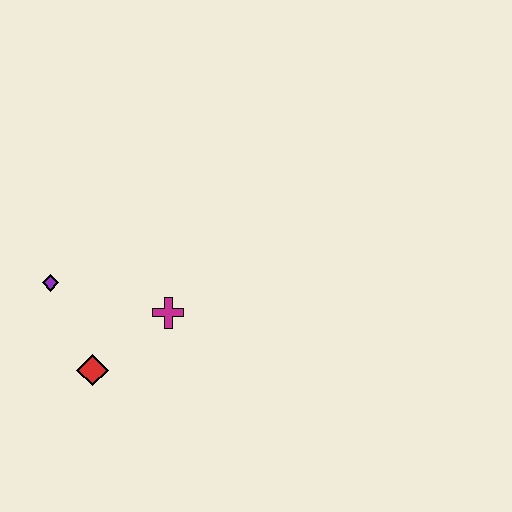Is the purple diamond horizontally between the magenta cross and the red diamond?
No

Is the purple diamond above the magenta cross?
Yes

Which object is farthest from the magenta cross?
The purple diamond is farthest from the magenta cross.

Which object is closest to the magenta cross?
The red diamond is closest to the magenta cross.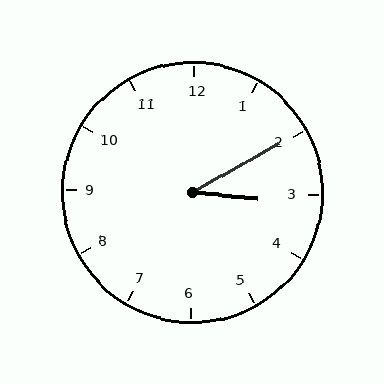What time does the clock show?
3:10.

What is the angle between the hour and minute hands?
Approximately 35 degrees.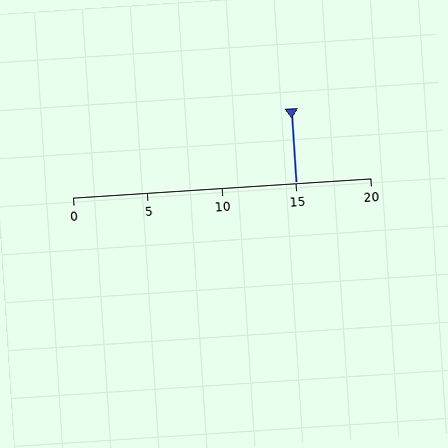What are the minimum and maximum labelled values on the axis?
The axis runs from 0 to 20.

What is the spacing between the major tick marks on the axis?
The major ticks are spaced 5 apart.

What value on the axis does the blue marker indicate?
The marker indicates approximately 15.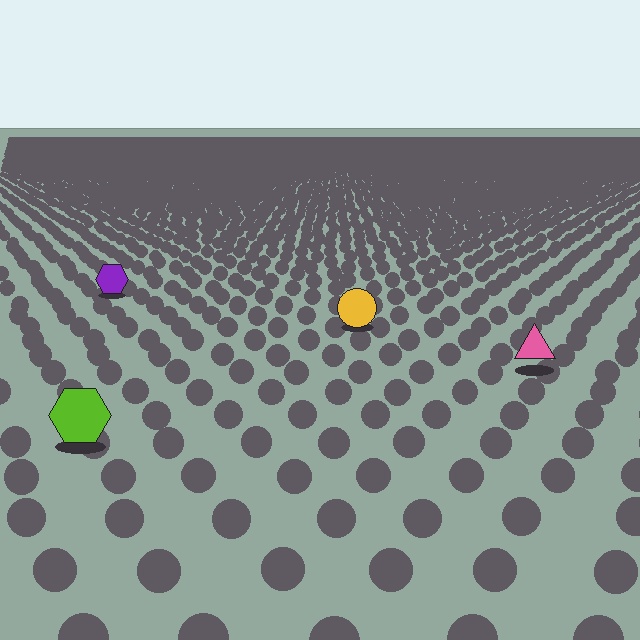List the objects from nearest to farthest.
From nearest to farthest: the lime hexagon, the pink triangle, the yellow circle, the purple hexagon.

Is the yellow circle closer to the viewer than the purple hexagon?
Yes. The yellow circle is closer — you can tell from the texture gradient: the ground texture is coarser near it.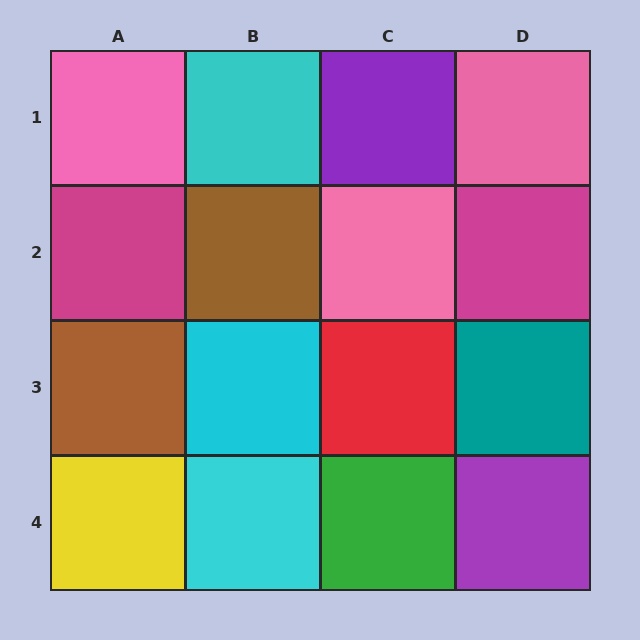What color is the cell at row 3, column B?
Cyan.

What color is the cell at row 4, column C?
Green.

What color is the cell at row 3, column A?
Brown.